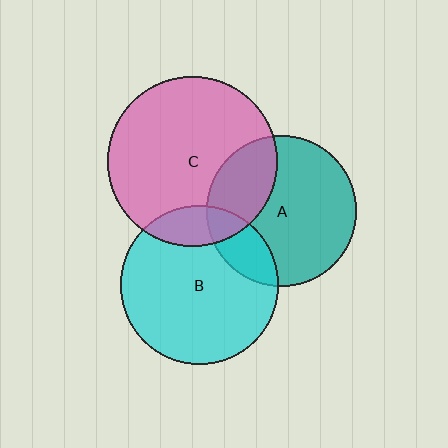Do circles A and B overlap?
Yes.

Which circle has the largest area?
Circle C (pink).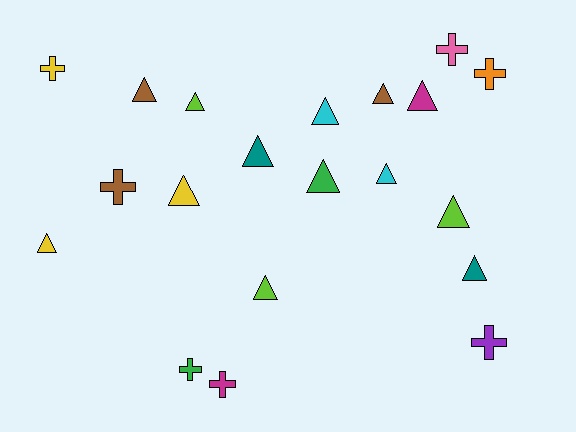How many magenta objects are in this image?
There are 2 magenta objects.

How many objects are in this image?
There are 20 objects.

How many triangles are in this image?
There are 13 triangles.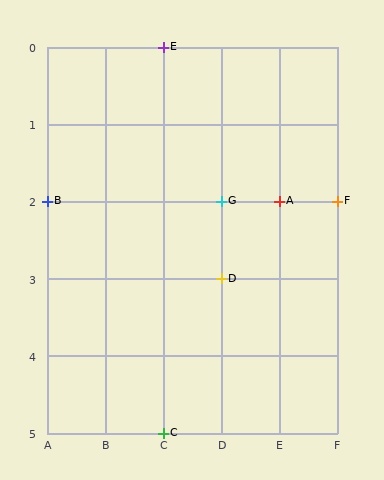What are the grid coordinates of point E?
Point E is at grid coordinates (C, 0).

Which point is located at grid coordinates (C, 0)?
Point E is at (C, 0).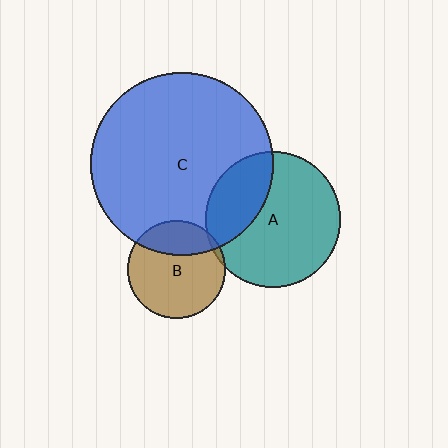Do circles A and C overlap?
Yes.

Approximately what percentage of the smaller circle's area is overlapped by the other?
Approximately 30%.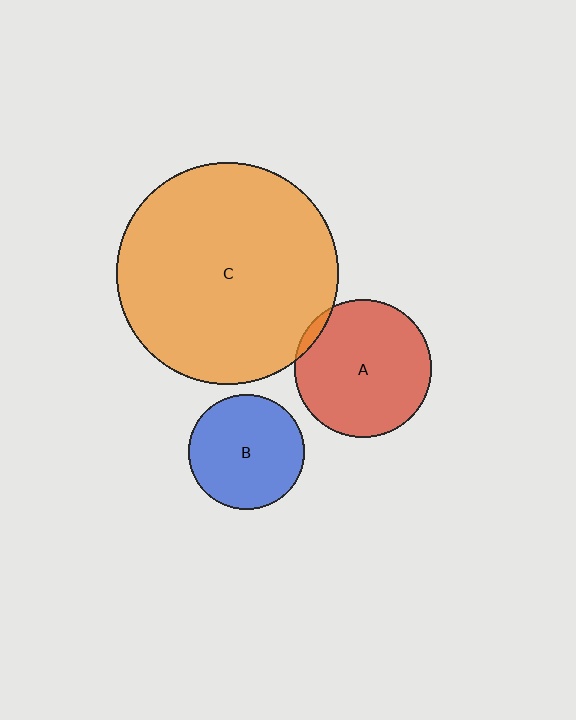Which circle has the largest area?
Circle C (orange).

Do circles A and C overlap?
Yes.